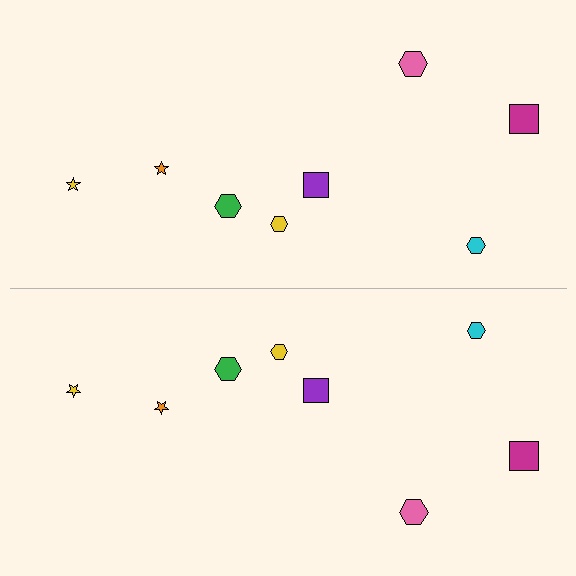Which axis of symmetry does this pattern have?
The pattern has a horizontal axis of symmetry running through the center of the image.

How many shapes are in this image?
There are 16 shapes in this image.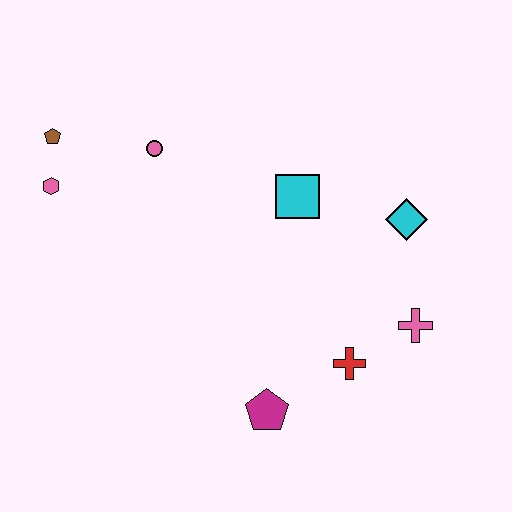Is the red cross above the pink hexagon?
No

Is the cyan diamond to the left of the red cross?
No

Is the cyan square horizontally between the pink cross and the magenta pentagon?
Yes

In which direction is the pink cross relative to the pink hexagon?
The pink cross is to the right of the pink hexagon.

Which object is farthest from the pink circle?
The pink cross is farthest from the pink circle.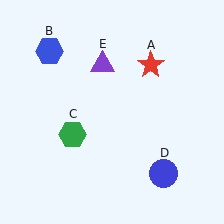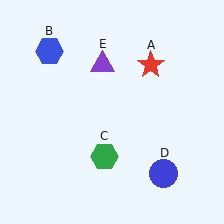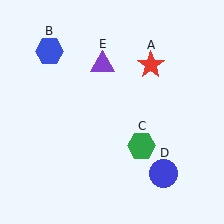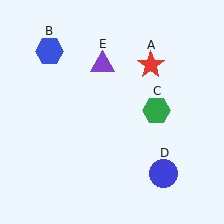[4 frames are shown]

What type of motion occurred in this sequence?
The green hexagon (object C) rotated counterclockwise around the center of the scene.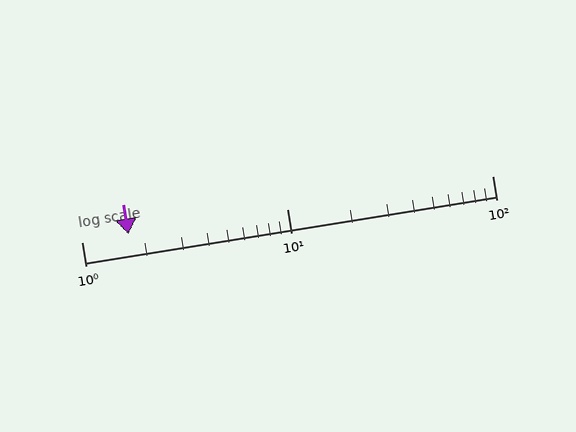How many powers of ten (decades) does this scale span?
The scale spans 2 decades, from 1 to 100.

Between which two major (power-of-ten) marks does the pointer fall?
The pointer is between 1 and 10.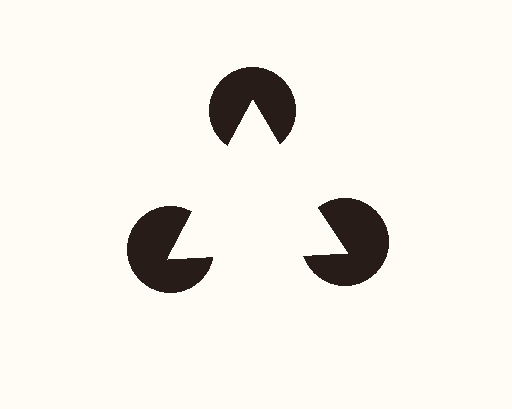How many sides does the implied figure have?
3 sides.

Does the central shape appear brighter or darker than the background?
It typically appears slightly brighter than the background, even though no actual brightness change is drawn.